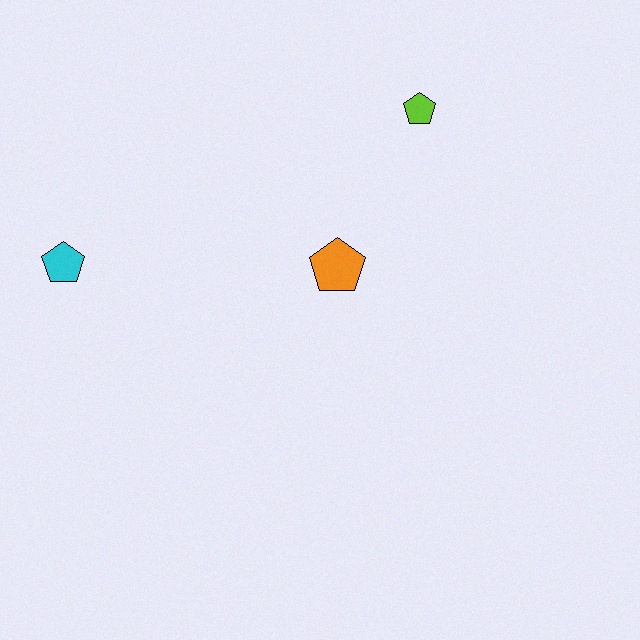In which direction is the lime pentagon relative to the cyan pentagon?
The lime pentagon is to the right of the cyan pentagon.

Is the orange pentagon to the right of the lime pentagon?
No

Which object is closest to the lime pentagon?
The orange pentagon is closest to the lime pentagon.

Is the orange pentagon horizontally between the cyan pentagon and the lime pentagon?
Yes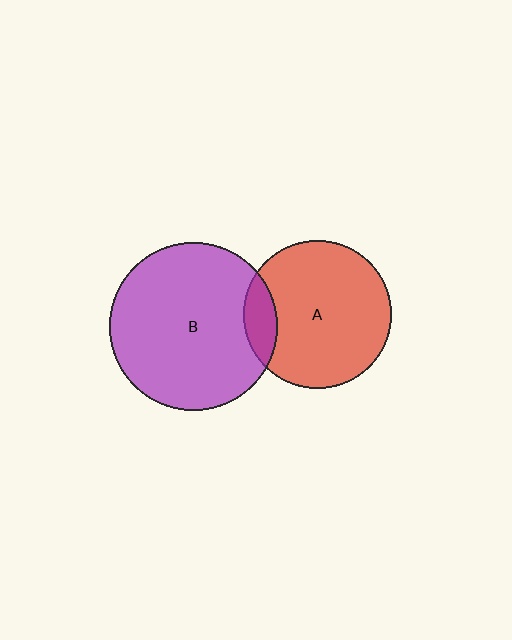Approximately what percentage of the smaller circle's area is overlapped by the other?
Approximately 15%.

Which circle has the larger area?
Circle B (purple).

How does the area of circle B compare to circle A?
Approximately 1.3 times.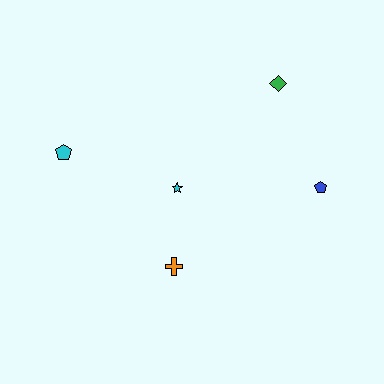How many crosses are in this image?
There is 1 cross.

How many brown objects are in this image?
There are no brown objects.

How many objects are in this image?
There are 5 objects.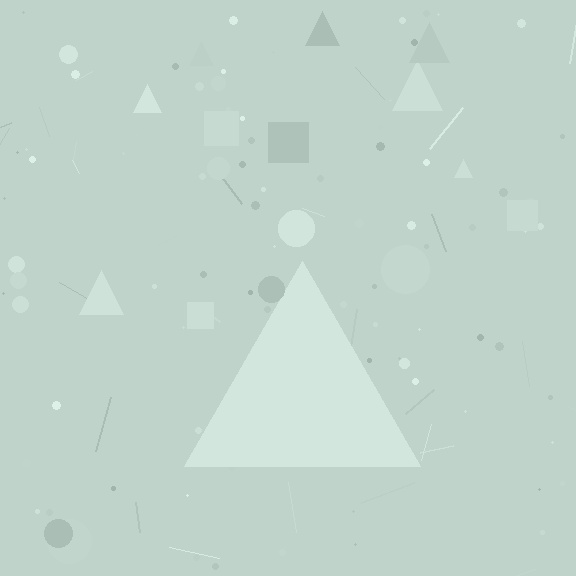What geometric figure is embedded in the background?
A triangle is embedded in the background.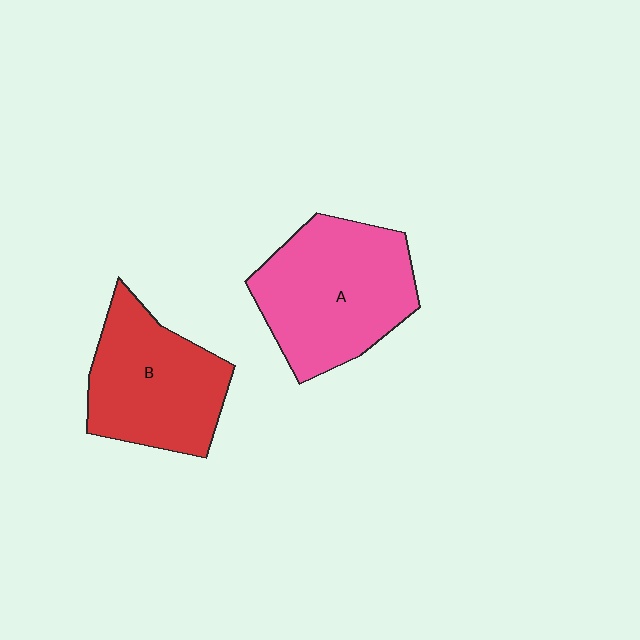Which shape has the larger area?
Shape A (pink).